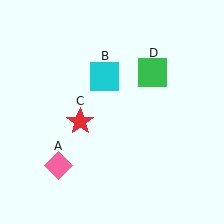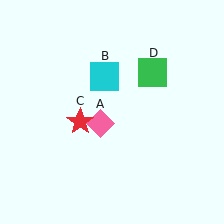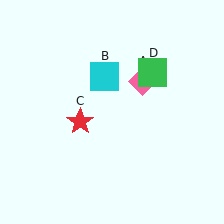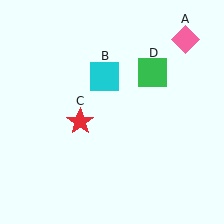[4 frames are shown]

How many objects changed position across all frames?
1 object changed position: pink diamond (object A).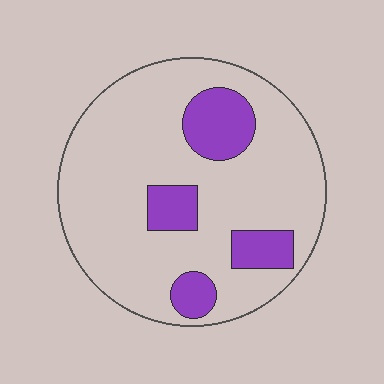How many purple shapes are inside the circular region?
4.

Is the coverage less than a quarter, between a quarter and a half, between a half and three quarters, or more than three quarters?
Less than a quarter.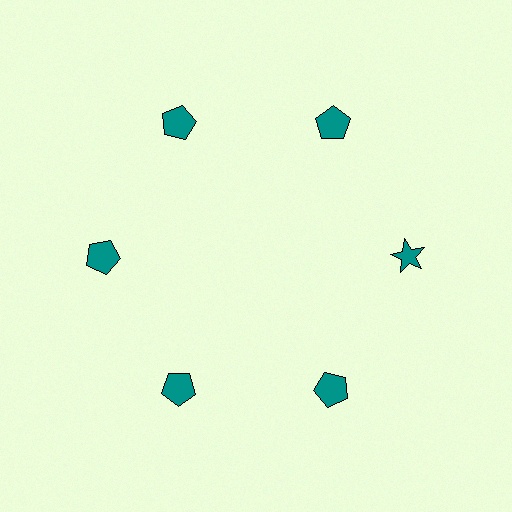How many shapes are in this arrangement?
There are 6 shapes arranged in a ring pattern.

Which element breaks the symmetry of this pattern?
The teal star at roughly the 3 o'clock position breaks the symmetry. All other shapes are teal pentagons.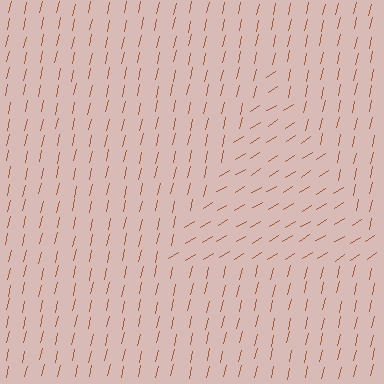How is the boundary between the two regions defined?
The boundary is defined purely by a change in line orientation (approximately 45 degrees difference). All lines are the same color and thickness.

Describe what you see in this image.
The image is filled with small brown line segments. A triangle region in the image has lines oriented differently from the surrounding lines, creating a visible texture boundary.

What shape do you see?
I see a triangle.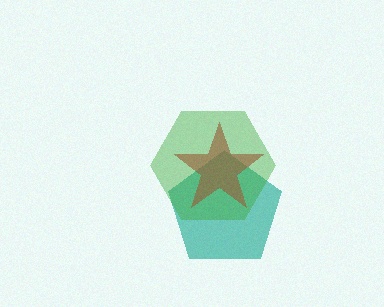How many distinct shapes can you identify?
There are 3 distinct shapes: a teal pentagon, a green hexagon, a brown star.